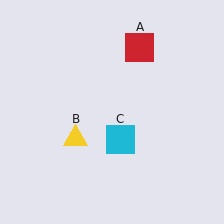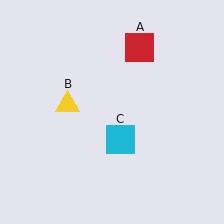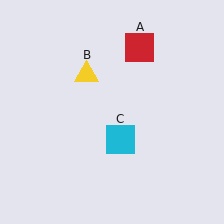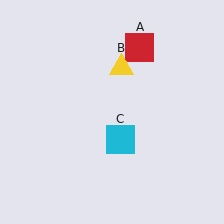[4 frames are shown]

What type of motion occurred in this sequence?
The yellow triangle (object B) rotated clockwise around the center of the scene.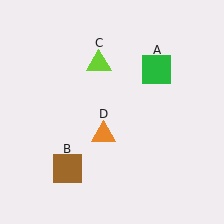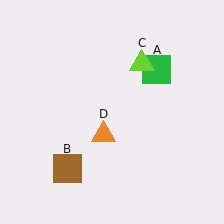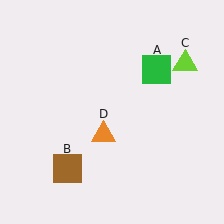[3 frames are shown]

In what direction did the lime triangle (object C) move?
The lime triangle (object C) moved right.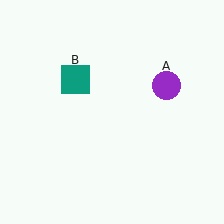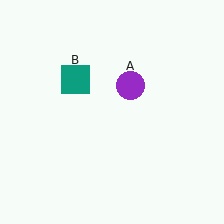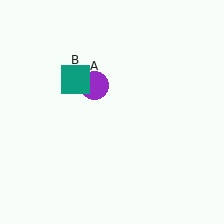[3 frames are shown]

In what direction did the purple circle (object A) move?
The purple circle (object A) moved left.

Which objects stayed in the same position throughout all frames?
Teal square (object B) remained stationary.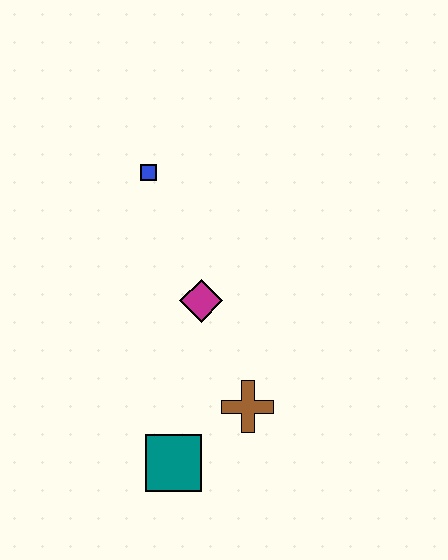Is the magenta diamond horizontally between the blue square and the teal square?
No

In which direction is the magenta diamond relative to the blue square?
The magenta diamond is below the blue square.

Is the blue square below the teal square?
No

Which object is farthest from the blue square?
The teal square is farthest from the blue square.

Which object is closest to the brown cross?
The teal square is closest to the brown cross.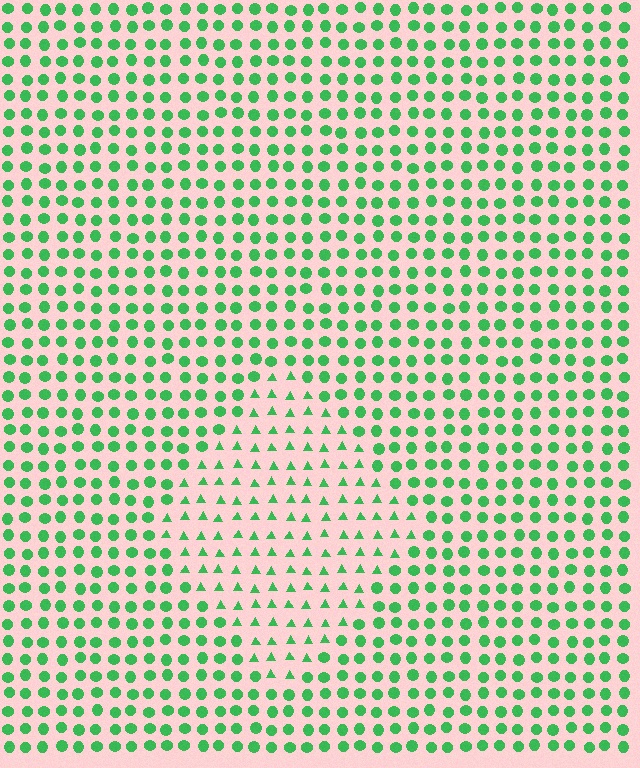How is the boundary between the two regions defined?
The boundary is defined by a change in element shape: triangles inside vs. circles outside. All elements share the same color and spacing.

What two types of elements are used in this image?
The image uses triangles inside the diamond region and circles outside it.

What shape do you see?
I see a diamond.